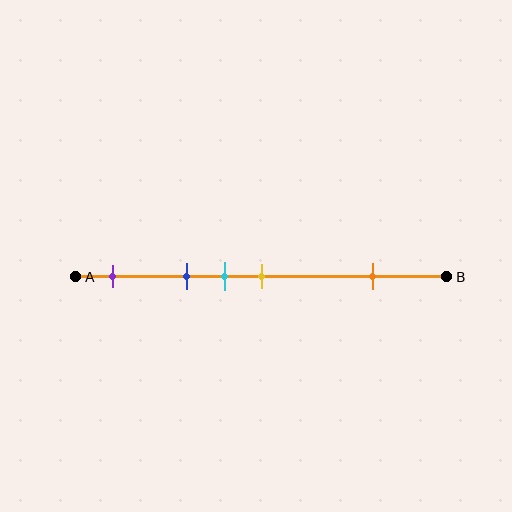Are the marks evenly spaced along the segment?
No, the marks are not evenly spaced.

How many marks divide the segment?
There are 5 marks dividing the segment.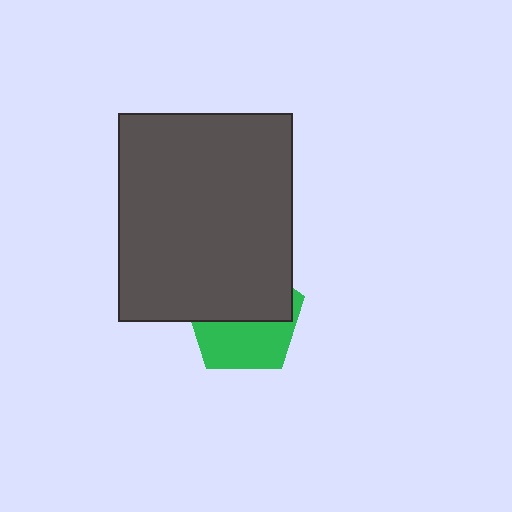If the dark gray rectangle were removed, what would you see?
You would see the complete green pentagon.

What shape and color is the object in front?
The object in front is a dark gray rectangle.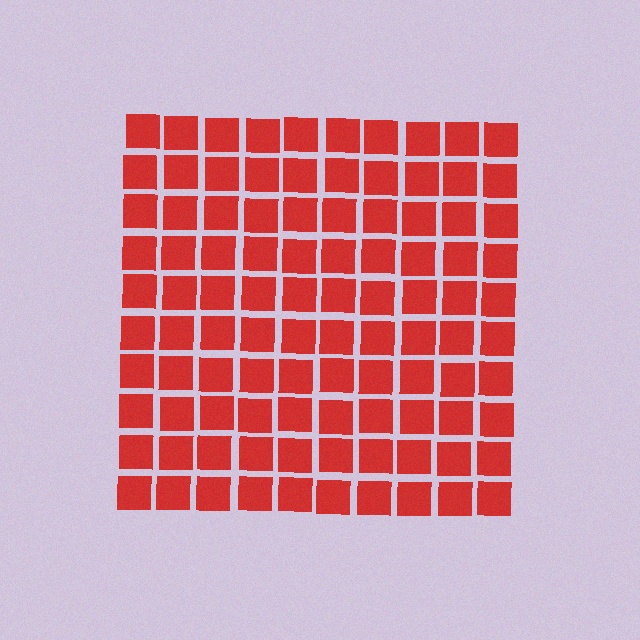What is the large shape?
The large shape is a square.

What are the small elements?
The small elements are squares.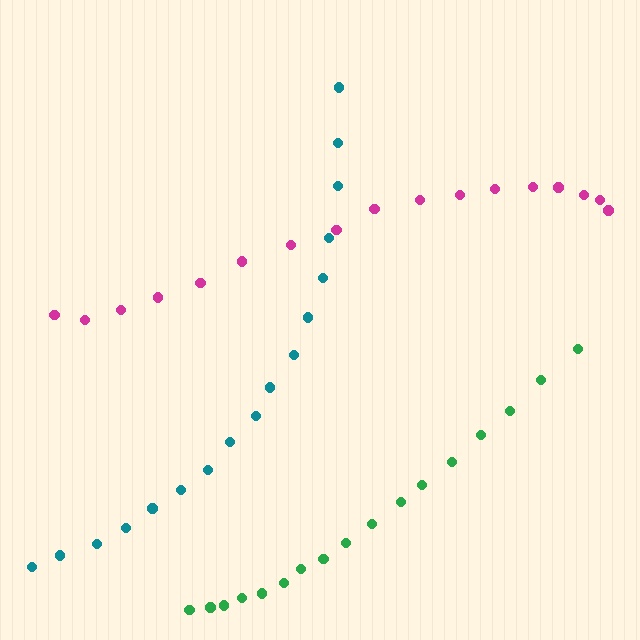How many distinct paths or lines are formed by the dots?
There are 3 distinct paths.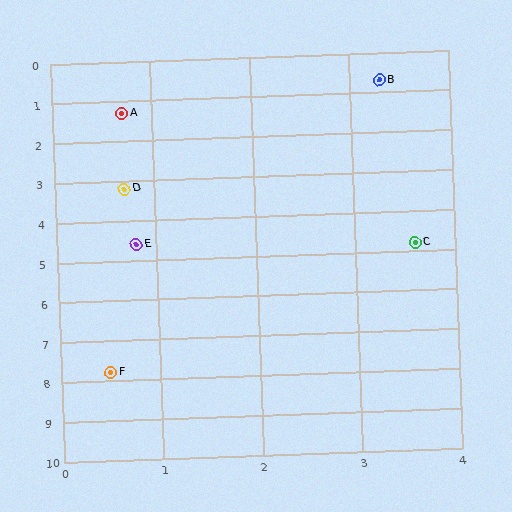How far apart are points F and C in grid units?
Points F and C are about 4.3 grid units apart.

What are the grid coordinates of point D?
Point D is at approximately (0.7, 3.2).